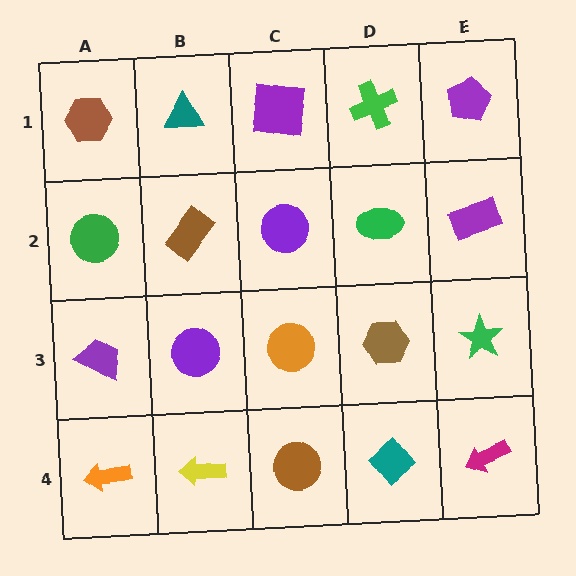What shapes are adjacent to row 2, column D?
A green cross (row 1, column D), a brown hexagon (row 3, column D), a purple circle (row 2, column C), a purple rectangle (row 2, column E).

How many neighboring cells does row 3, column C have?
4.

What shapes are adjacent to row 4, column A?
A purple trapezoid (row 3, column A), a yellow arrow (row 4, column B).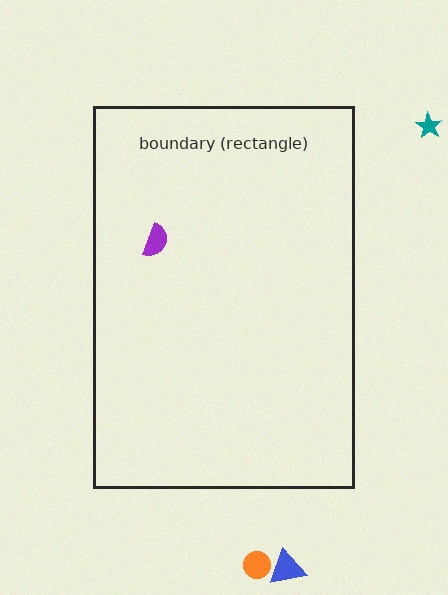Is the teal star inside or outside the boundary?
Outside.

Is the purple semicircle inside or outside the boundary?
Inside.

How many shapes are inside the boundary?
1 inside, 3 outside.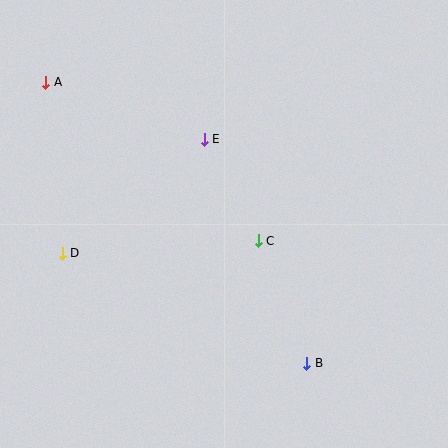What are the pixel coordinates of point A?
Point A is at (46, 82).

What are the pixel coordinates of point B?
Point B is at (307, 363).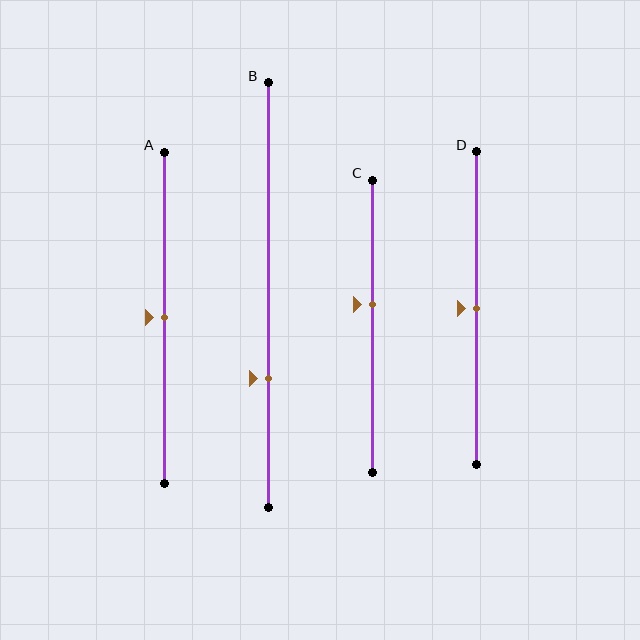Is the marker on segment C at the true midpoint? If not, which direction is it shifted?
No, the marker on segment C is shifted upward by about 7% of the segment length.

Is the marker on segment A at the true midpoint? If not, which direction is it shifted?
Yes, the marker on segment A is at the true midpoint.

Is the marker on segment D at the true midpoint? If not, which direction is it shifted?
Yes, the marker on segment D is at the true midpoint.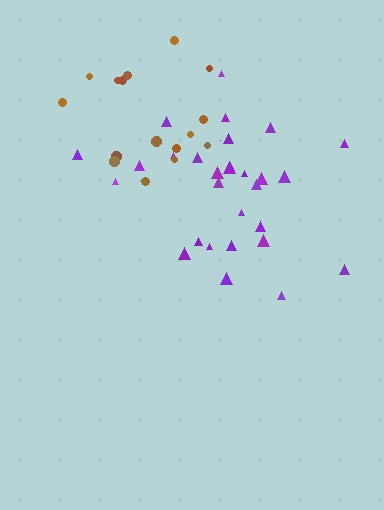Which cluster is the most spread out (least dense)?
Purple.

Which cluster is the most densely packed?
Brown.